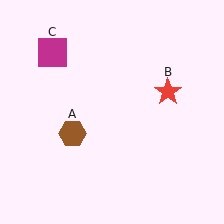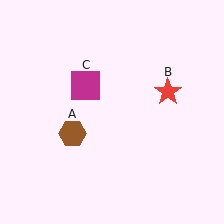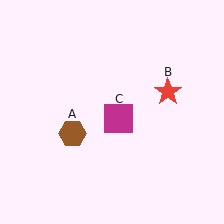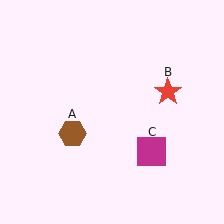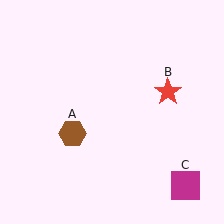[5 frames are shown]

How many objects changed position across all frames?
1 object changed position: magenta square (object C).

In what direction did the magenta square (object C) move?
The magenta square (object C) moved down and to the right.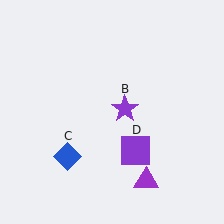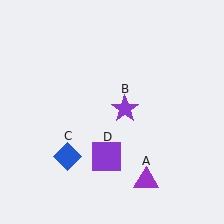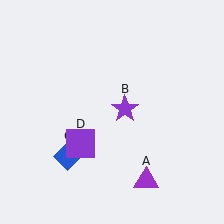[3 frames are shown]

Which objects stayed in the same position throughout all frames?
Purple triangle (object A) and purple star (object B) and blue diamond (object C) remained stationary.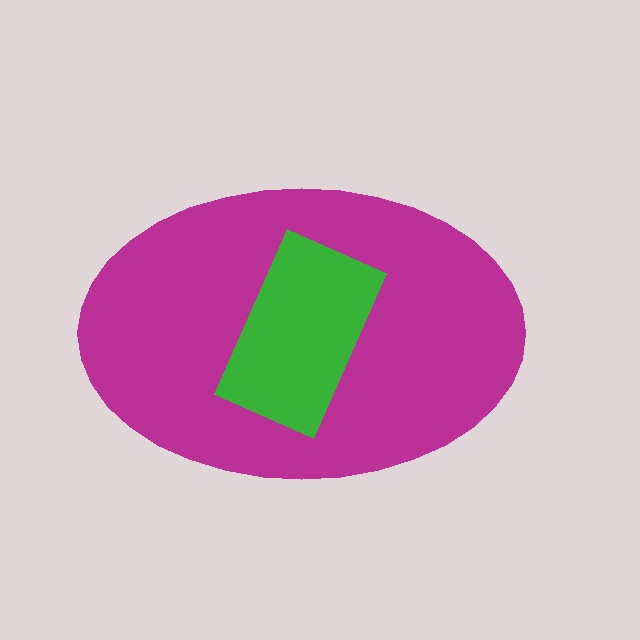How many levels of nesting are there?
2.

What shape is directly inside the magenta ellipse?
The green rectangle.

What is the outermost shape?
The magenta ellipse.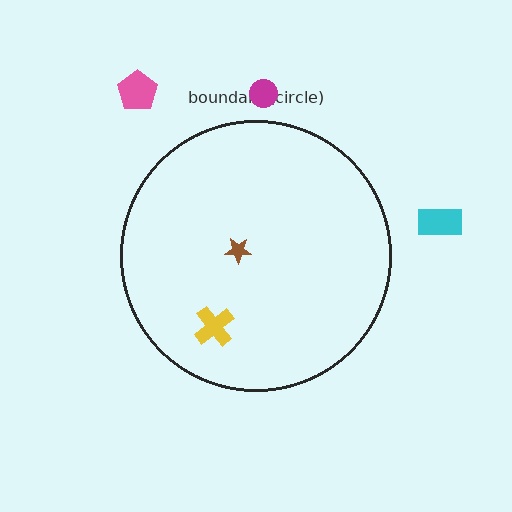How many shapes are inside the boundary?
2 inside, 3 outside.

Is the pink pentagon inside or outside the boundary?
Outside.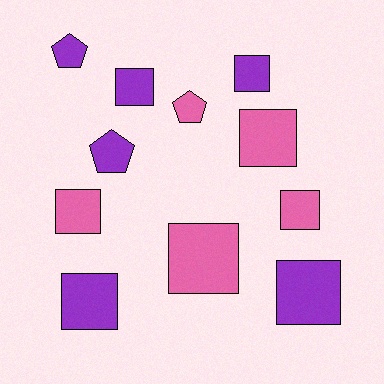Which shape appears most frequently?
Square, with 8 objects.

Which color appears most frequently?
Purple, with 6 objects.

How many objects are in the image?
There are 11 objects.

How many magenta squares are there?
There are no magenta squares.